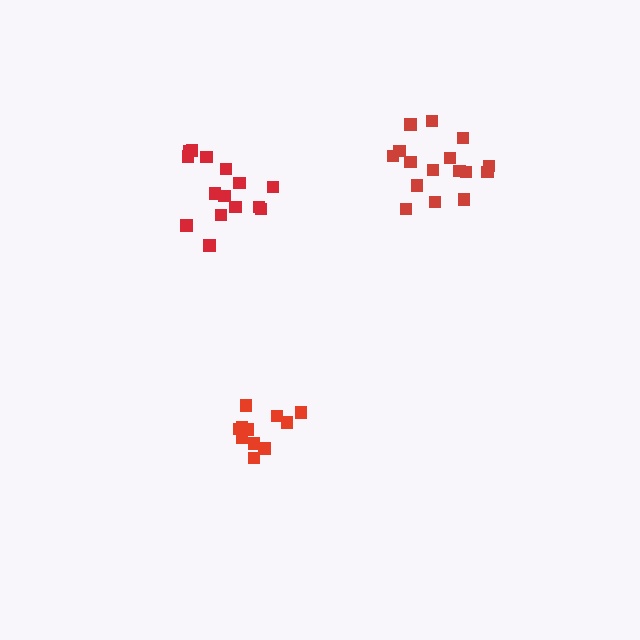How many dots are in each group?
Group 1: 16 dots, Group 2: 11 dots, Group 3: 15 dots (42 total).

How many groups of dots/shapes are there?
There are 3 groups.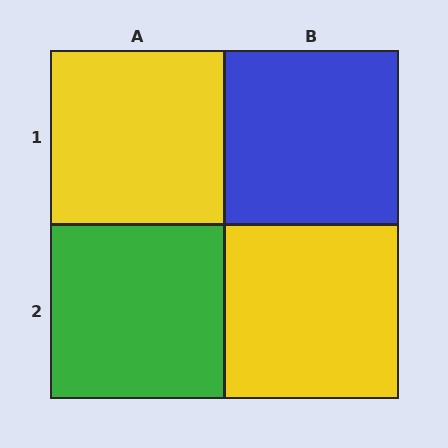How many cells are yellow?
2 cells are yellow.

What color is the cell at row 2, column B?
Yellow.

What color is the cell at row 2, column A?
Green.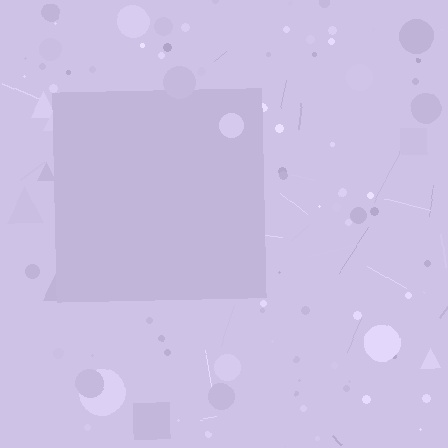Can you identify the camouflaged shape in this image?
The camouflaged shape is a square.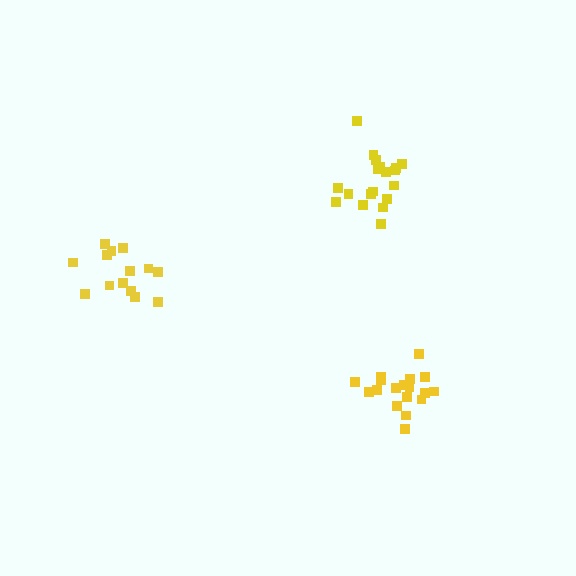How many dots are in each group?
Group 1: 14 dots, Group 2: 19 dots, Group 3: 19 dots (52 total).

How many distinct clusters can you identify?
There are 3 distinct clusters.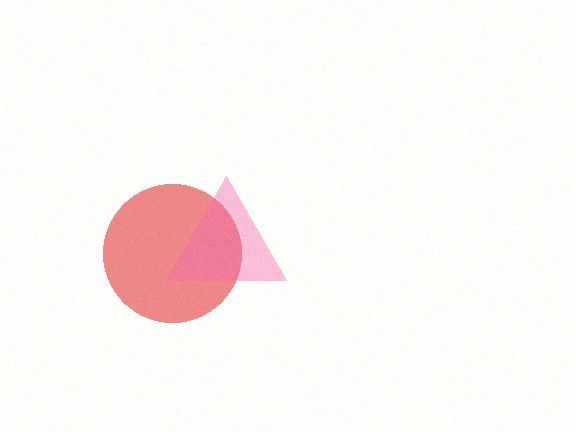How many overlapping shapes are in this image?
There are 2 overlapping shapes in the image.